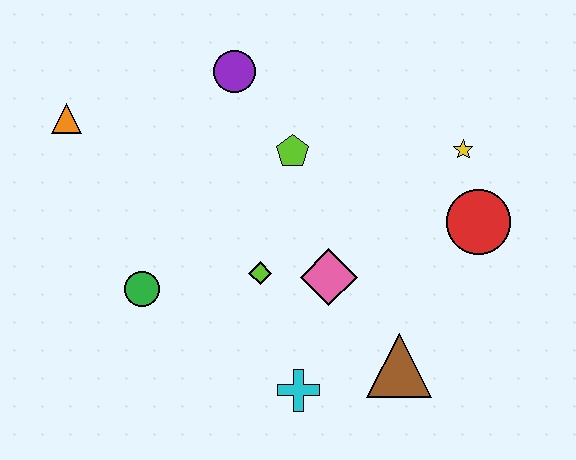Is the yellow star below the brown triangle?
No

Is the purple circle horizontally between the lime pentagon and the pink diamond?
No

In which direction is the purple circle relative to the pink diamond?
The purple circle is above the pink diamond.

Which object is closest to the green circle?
The lime diamond is closest to the green circle.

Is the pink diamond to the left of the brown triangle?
Yes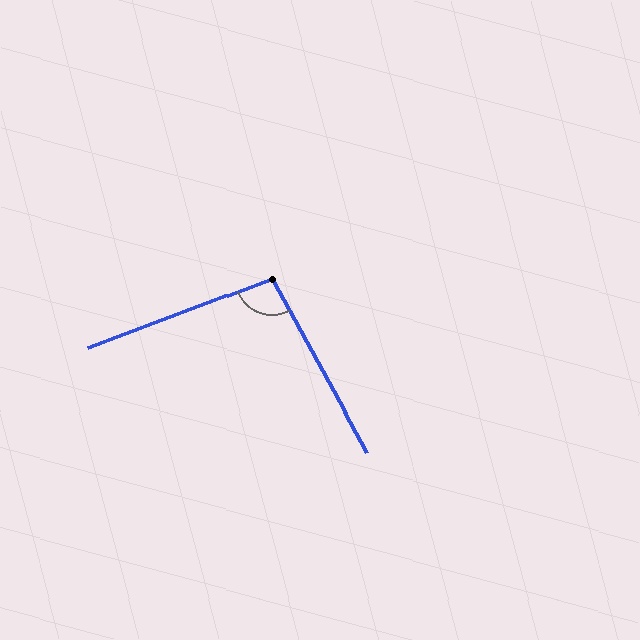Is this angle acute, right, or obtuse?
It is obtuse.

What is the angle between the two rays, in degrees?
Approximately 98 degrees.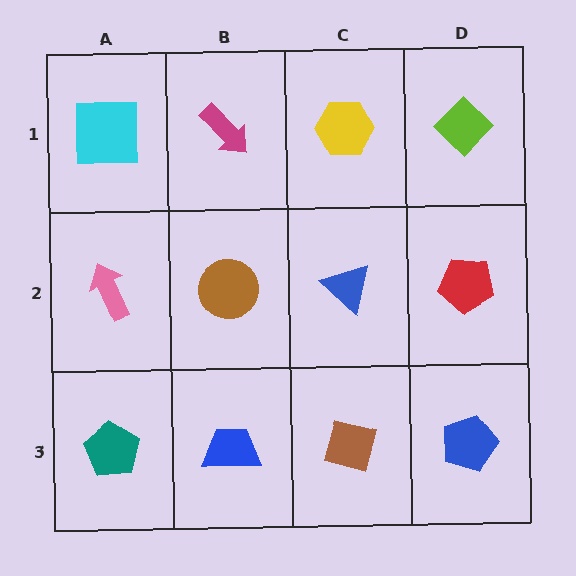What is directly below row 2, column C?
A brown square.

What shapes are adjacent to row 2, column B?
A magenta arrow (row 1, column B), a blue trapezoid (row 3, column B), a pink arrow (row 2, column A), a blue triangle (row 2, column C).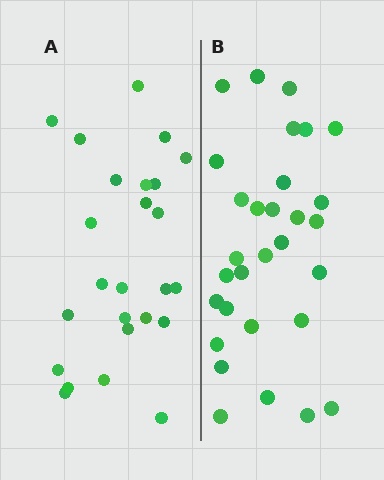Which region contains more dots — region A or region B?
Region B (the right region) has more dots.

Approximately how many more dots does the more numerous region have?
Region B has about 5 more dots than region A.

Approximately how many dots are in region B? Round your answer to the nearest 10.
About 30 dots.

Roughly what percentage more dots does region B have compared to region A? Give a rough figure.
About 20% more.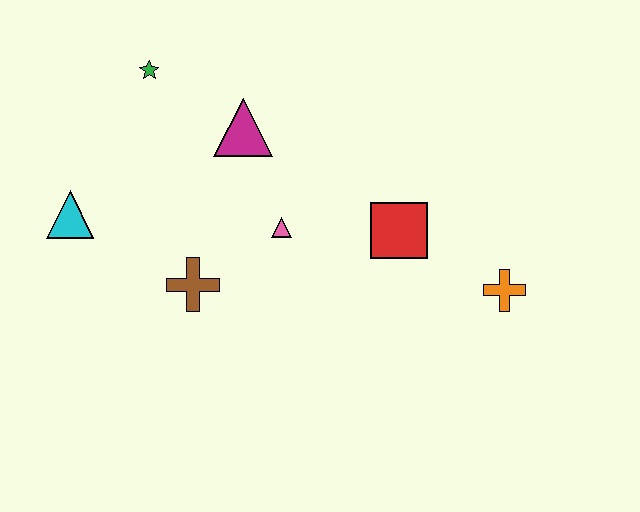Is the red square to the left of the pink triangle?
No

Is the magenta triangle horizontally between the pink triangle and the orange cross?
No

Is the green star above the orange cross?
Yes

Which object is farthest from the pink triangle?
The orange cross is farthest from the pink triangle.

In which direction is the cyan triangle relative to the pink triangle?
The cyan triangle is to the left of the pink triangle.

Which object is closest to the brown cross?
The pink triangle is closest to the brown cross.